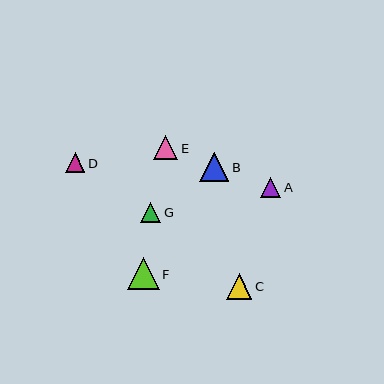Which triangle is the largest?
Triangle F is the largest with a size of approximately 32 pixels.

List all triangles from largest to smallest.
From largest to smallest: F, B, C, E, A, G, D.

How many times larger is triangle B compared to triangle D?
Triangle B is approximately 1.5 times the size of triangle D.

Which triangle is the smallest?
Triangle D is the smallest with a size of approximately 19 pixels.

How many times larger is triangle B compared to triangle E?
Triangle B is approximately 1.2 times the size of triangle E.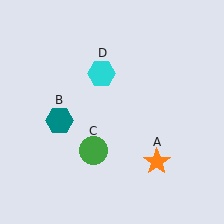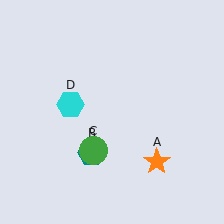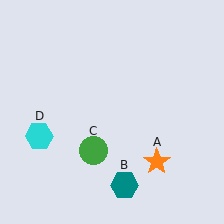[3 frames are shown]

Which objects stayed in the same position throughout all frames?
Orange star (object A) and green circle (object C) remained stationary.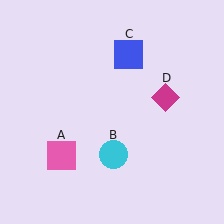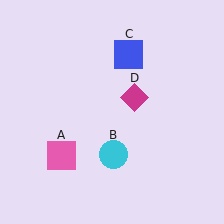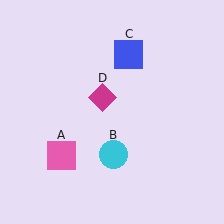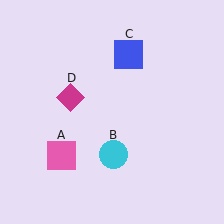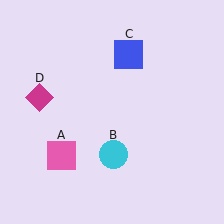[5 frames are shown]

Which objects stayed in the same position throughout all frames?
Pink square (object A) and cyan circle (object B) and blue square (object C) remained stationary.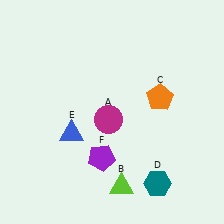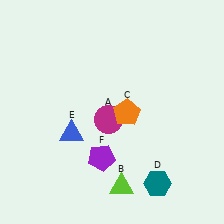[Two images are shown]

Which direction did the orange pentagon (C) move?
The orange pentagon (C) moved left.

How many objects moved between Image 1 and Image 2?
1 object moved between the two images.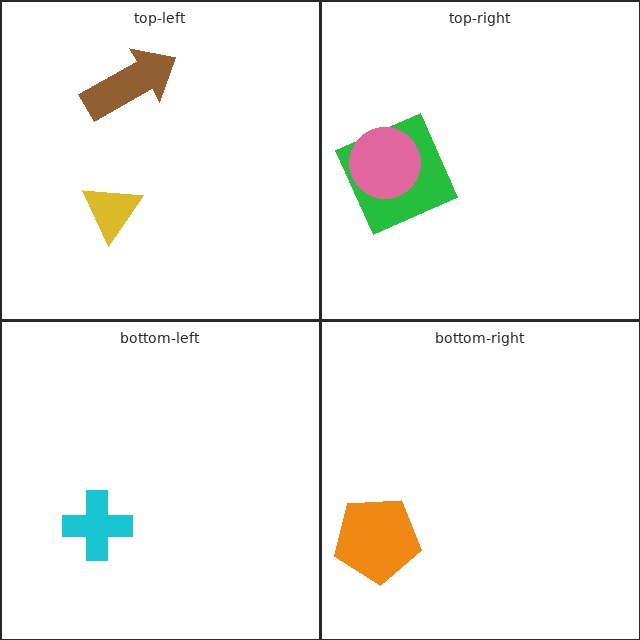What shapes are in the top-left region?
The yellow triangle, the brown arrow.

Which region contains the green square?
The top-right region.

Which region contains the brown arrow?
The top-left region.